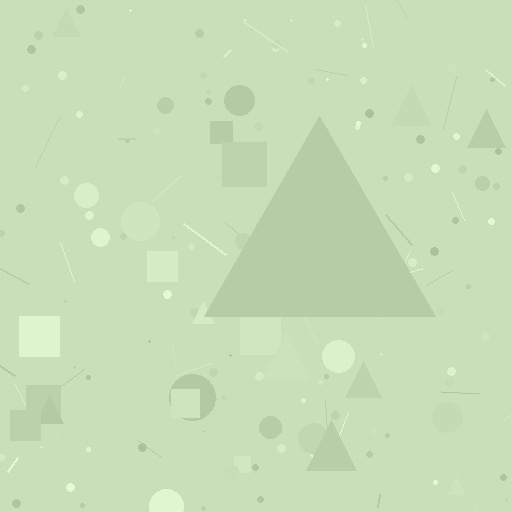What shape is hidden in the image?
A triangle is hidden in the image.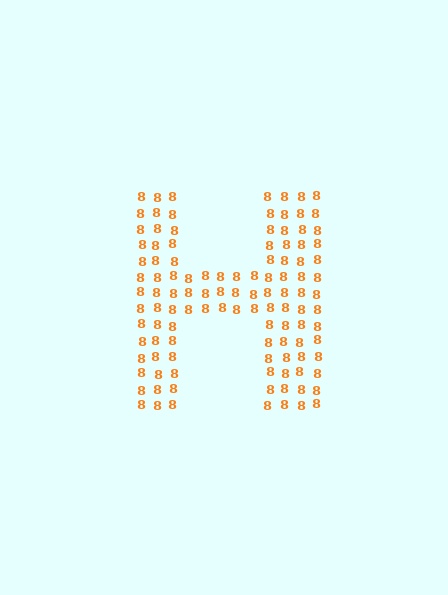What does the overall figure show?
The overall figure shows the letter H.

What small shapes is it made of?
It is made of small digit 8's.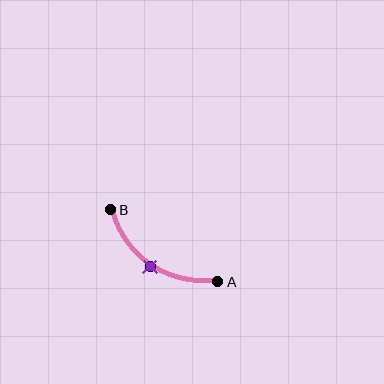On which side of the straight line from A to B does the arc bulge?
The arc bulges below and to the left of the straight line connecting A and B.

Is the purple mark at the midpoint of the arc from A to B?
Yes. The purple mark lies on the arc at equal arc-length from both A and B — it is the arc midpoint.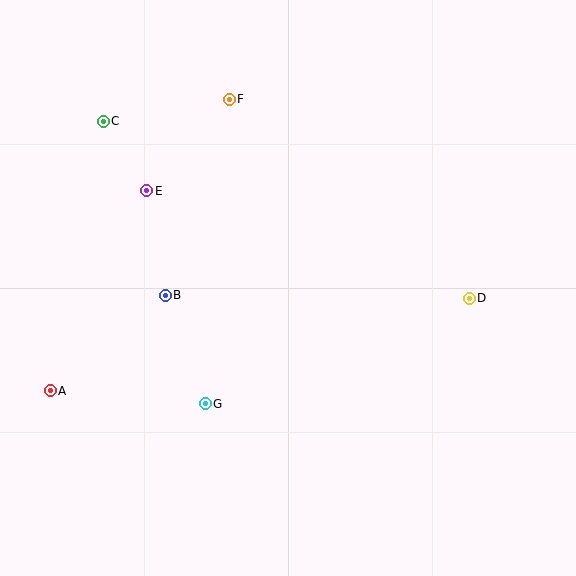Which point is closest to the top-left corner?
Point C is closest to the top-left corner.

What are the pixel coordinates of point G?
Point G is at (205, 404).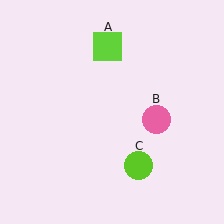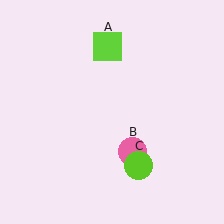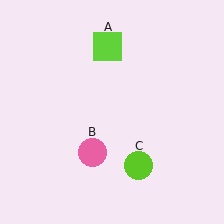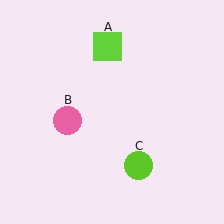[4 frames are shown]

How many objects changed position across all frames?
1 object changed position: pink circle (object B).